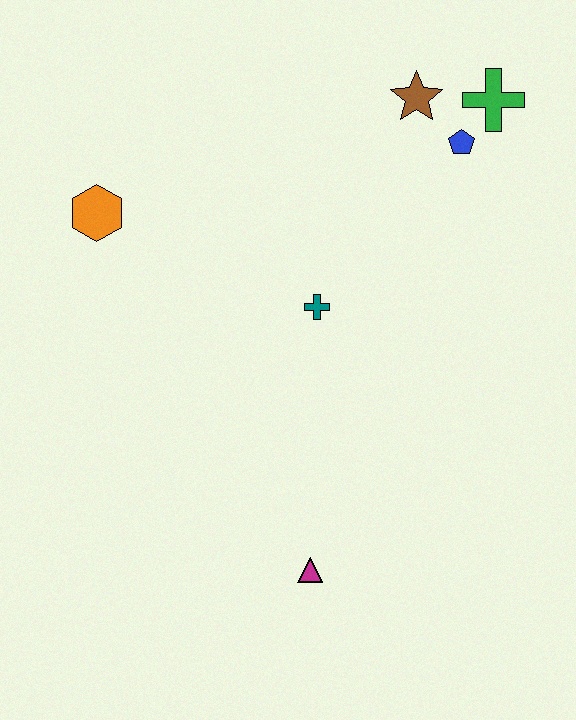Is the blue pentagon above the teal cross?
Yes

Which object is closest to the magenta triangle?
The teal cross is closest to the magenta triangle.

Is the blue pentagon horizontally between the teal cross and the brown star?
No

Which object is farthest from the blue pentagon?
The magenta triangle is farthest from the blue pentagon.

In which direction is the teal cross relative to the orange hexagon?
The teal cross is to the right of the orange hexagon.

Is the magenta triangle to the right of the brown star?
No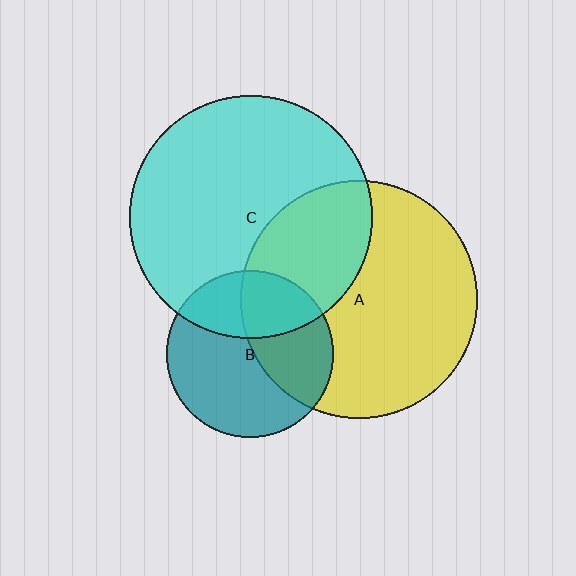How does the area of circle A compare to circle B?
Approximately 2.0 times.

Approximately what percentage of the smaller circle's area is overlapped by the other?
Approximately 30%.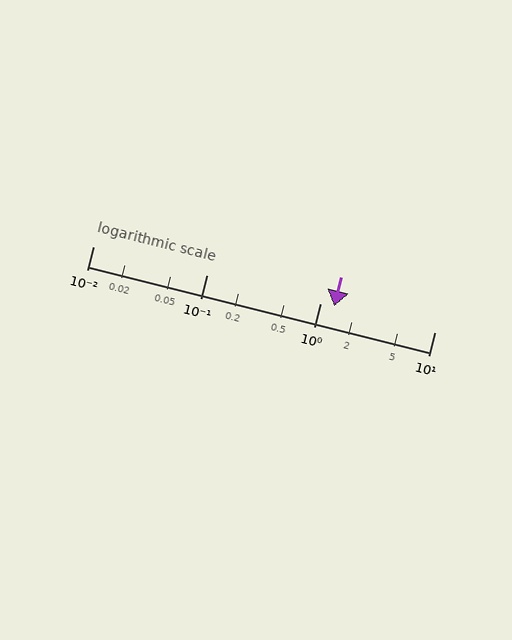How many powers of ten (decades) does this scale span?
The scale spans 3 decades, from 0.01 to 10.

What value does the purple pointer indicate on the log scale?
The pointer indicates approximately 1.3.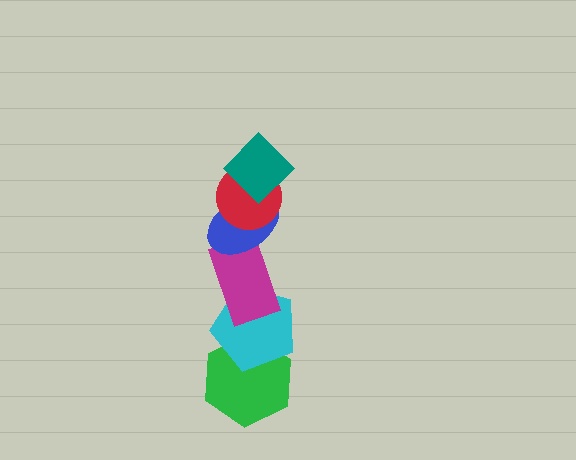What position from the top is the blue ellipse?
The blue ellipse is 3rd from the top.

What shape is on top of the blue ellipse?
The red circle is on top of the blue ellipse.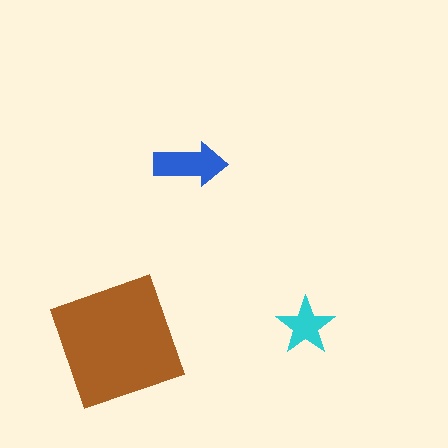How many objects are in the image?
There are 3 objects in the image.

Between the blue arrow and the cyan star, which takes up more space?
The blue arrow.